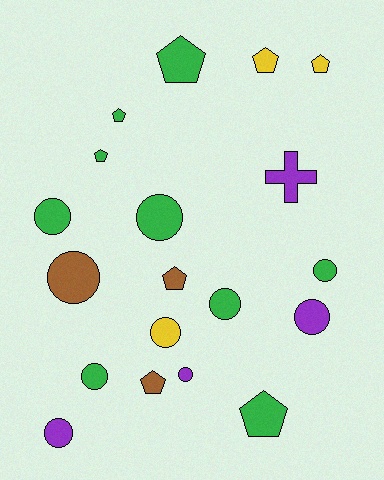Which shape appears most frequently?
Circle, with 10 objects.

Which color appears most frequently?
Green, with 9 objects.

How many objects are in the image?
There are 19 objects.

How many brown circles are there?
There is 1 brown circle.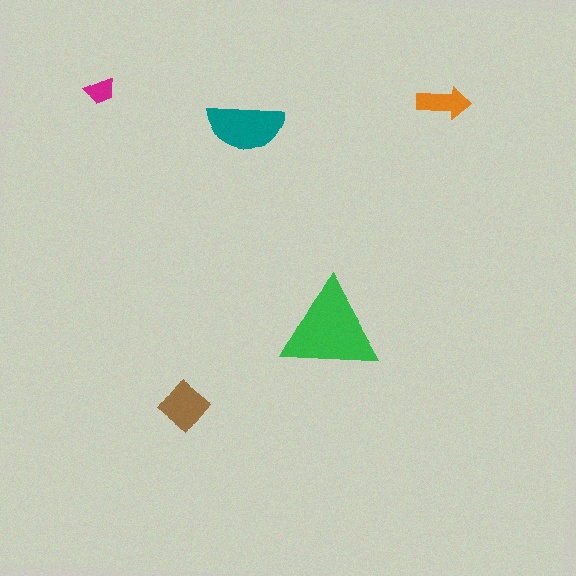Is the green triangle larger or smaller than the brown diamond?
Larger.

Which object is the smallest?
The magenta trapezoid.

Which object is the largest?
The green triangle.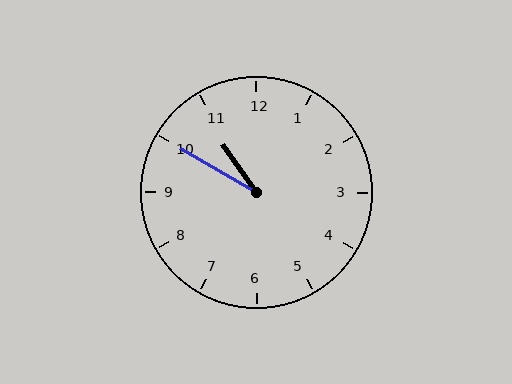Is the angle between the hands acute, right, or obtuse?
It is acute.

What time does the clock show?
10:50.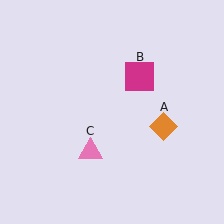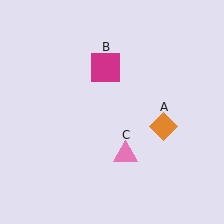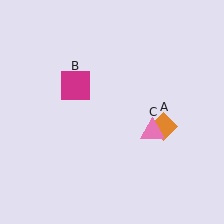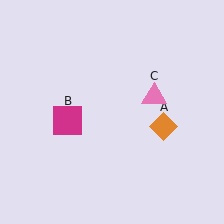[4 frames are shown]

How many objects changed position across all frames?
2 objects changed position: magenta square (object B), pink triangle (object C).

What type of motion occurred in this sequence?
The magenta square (object B), pink triangle (object C) rotated counterclockwise around the center of the scene.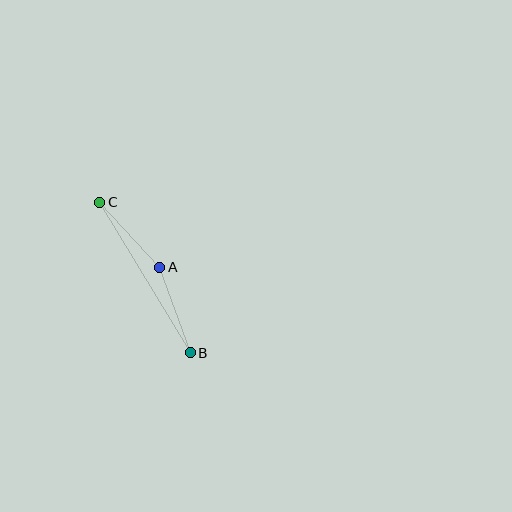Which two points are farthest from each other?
Points B and C are farthest from each other.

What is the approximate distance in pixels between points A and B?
The distance between A and B is approximately 91 pixels.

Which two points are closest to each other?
Points A and C are closest to each other.